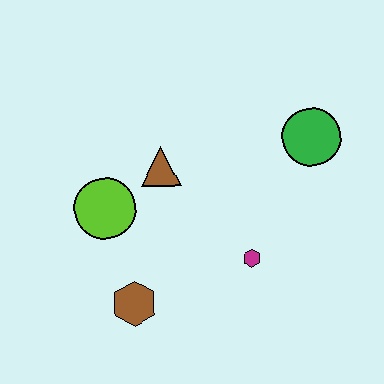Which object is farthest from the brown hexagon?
The green circle is farthest from the brown hexagon.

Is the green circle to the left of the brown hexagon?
No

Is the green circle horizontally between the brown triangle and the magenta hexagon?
No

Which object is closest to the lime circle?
The brown triangle is closest to the lime circle.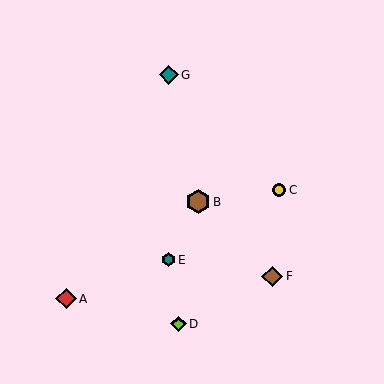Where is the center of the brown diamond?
The center of the brown diamond is at (272, 276).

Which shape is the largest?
The brown hexagon (labeled B) is the largest.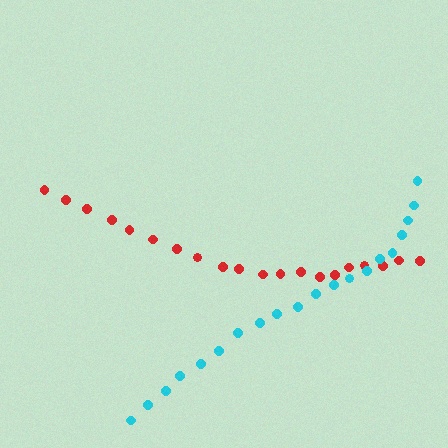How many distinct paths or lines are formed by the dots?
There are 2 distinct paths.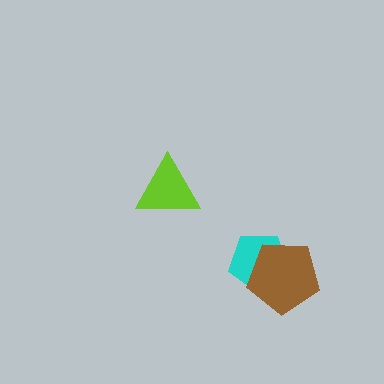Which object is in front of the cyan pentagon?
The brown pentagon is in front of the cyan pentagon.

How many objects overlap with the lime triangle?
0 objects overlap with the lime triangle.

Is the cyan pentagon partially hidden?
Yes, it is partially covered by another shape.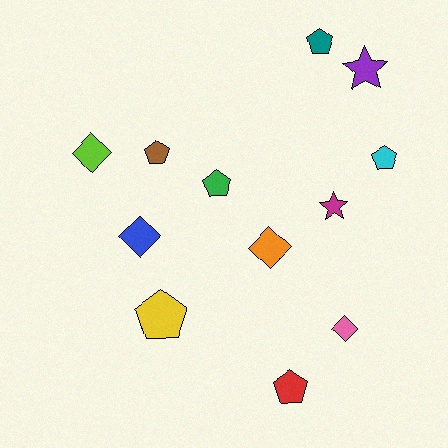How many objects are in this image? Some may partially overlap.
There are 12 objects.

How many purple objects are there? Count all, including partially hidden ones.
There is 1 purple object.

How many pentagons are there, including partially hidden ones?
There are 6 pentagons.